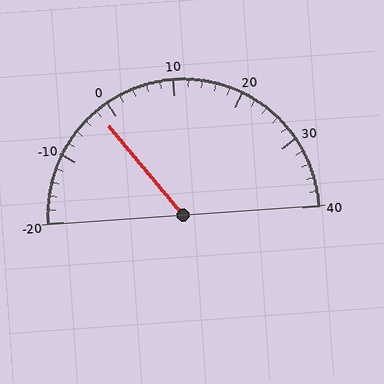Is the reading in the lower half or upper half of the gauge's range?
The reading is in the lower half of the range (-20 to 40).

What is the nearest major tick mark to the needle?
The nearest major tick mark is 0.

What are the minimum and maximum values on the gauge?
The gauge ranges from -20 to 40.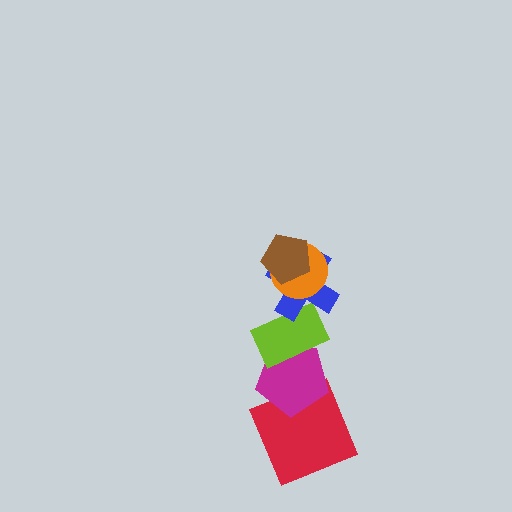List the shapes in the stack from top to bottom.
From top to bottom: the brown pentagon, the orange circle, the blue cross, the lime rectangle, the magenta pentagon, the red square.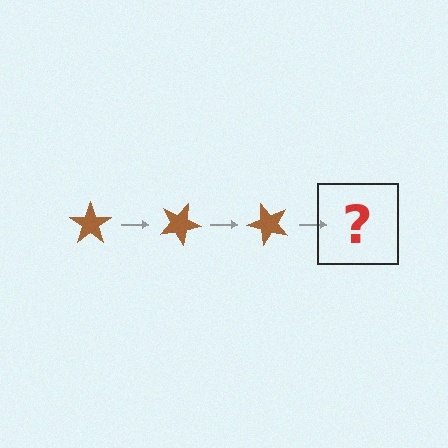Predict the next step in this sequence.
The next step is a brown star rotated 75 degrees.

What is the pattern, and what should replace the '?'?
The pattern is that the star rotates 25 degrees each step. The '?' should be a brown star rotated 75 degrees.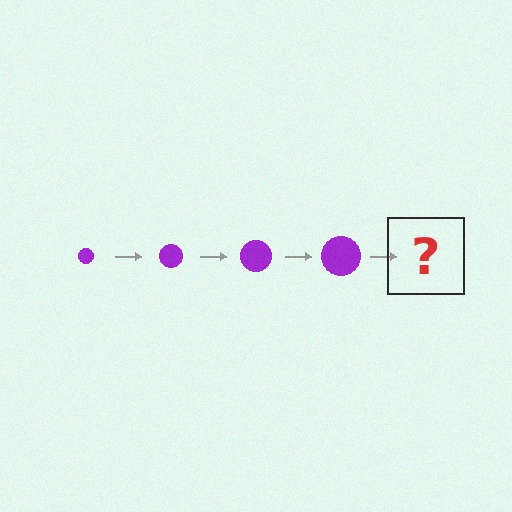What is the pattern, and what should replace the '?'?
The pattern is that the circle gets progressively larger each step. The '?' should be a purple circle, larger than the previous one.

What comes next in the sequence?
The next element should be a purple circle, larger than the previous one.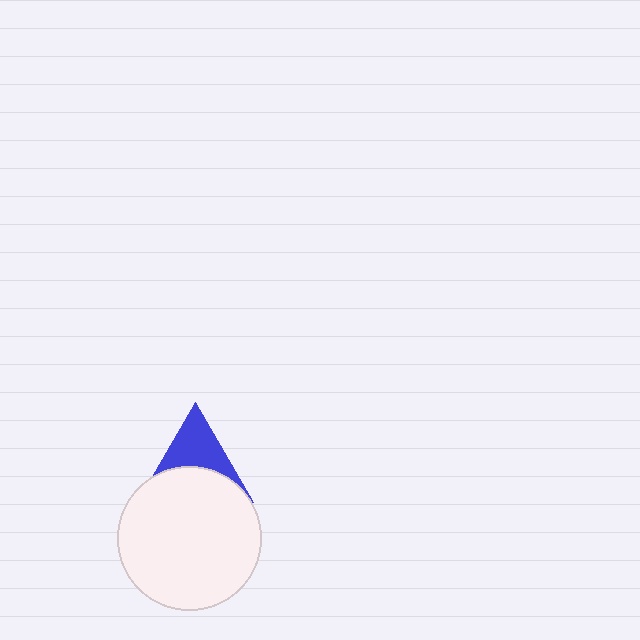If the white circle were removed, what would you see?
You would see the complete blue triangle.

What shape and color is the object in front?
The object in front is a white circle.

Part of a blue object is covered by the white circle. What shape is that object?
It is a triangle.